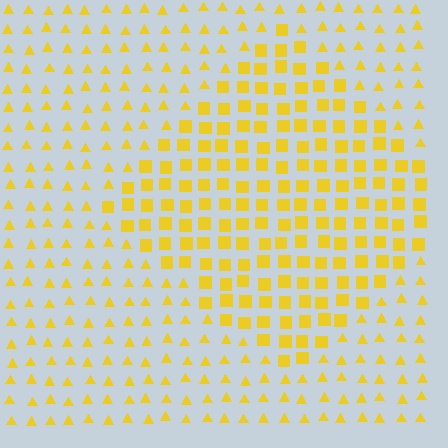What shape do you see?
I see a diamond.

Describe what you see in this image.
The image is filled with small yellow elements arranged in a uniform grid. A diamond-shaped region contains squares, while the surrounding area contains triangles. The boundary is defined purely by the change in element shape.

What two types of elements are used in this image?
The image uses squares inside the diamond region and triangles outside it.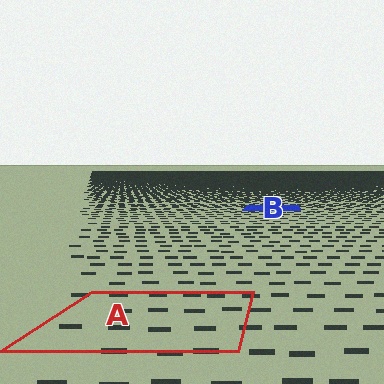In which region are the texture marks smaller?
The texture marks are smaller in region B, because it is farther away.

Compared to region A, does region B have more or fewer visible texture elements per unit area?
Region B has more texture elements per unit area — they are packed more densely because it is farther away.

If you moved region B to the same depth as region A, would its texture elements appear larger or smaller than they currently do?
They would appear larger. At a closer depth, the same texture elements are projected at a bigger on-screen size.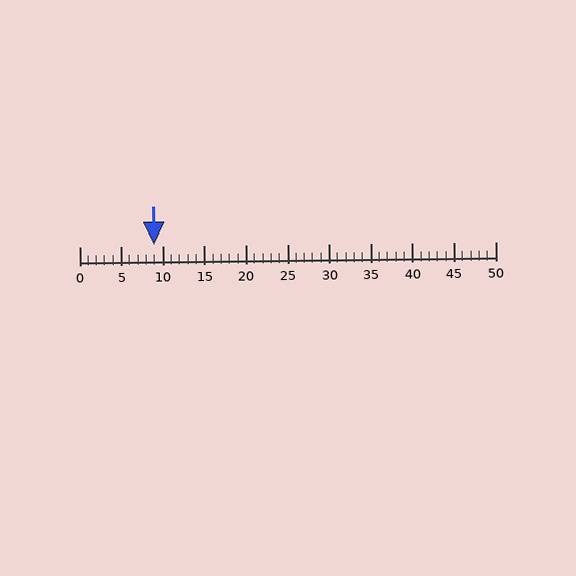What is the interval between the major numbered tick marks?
The major tick marks are spaced 5 units apart.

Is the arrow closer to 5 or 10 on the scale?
The arrow is closer to 10.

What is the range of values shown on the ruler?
The ruler shows values from 0 to 50.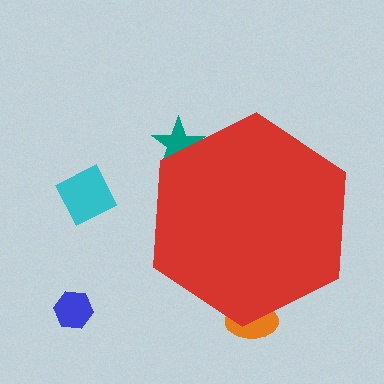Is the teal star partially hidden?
Yes, the teal star is partially hidden behind the red hexagon.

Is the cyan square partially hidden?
No, the cyan square is fully visible.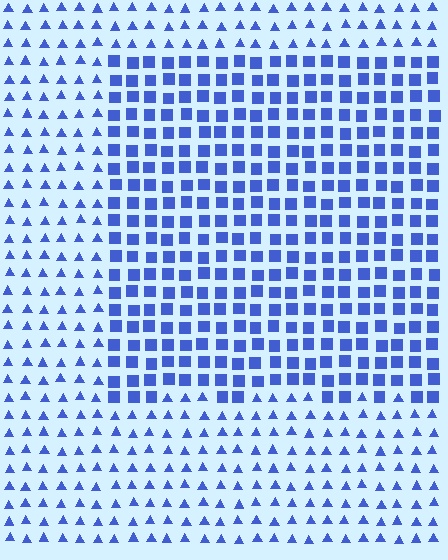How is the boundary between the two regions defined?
The boundary is defined by a change in element shape: squares inside vs. triangles outside. All elements share the same color and spacing.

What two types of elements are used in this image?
The image uses squares inside the rectangle region and triangles outside it.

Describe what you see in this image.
The image is filled with small blue elements arranged in a uniform grid. A rectangle-shaped region contains squares, while the surrounding area contains triangles. The boundary is defined purely by the change in element shape.